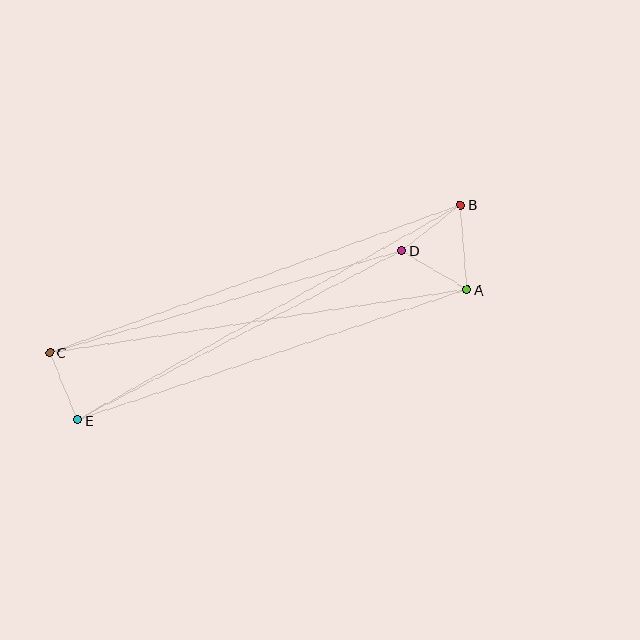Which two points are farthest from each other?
Points B and E are farthest from each other.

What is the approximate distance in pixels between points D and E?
The distance between D and E is approximately 366 pixels.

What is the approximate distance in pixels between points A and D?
The distance between A and D is approximately 76 pixels.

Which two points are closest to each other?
Points C and E are closest to each other.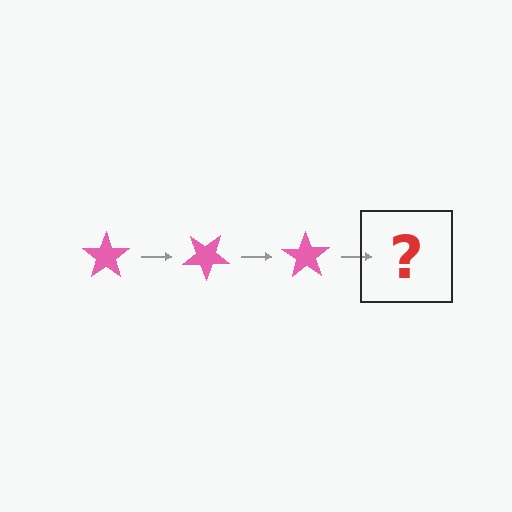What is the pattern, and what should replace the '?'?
The pattern is that the star rotates 35 degrees each step. The '?' should be a pink star rotated 105 degrees.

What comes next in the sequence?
The next element should be a pink star rotated 105 degrees.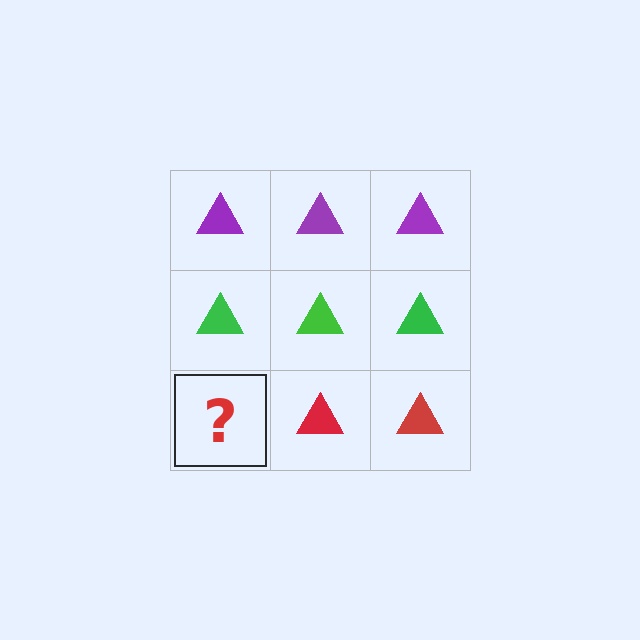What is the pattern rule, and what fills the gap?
The rule is that each row has a consistent color. The gap should be filled with a red triangle.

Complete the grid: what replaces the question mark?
The question mark should be replaced with a red triangle.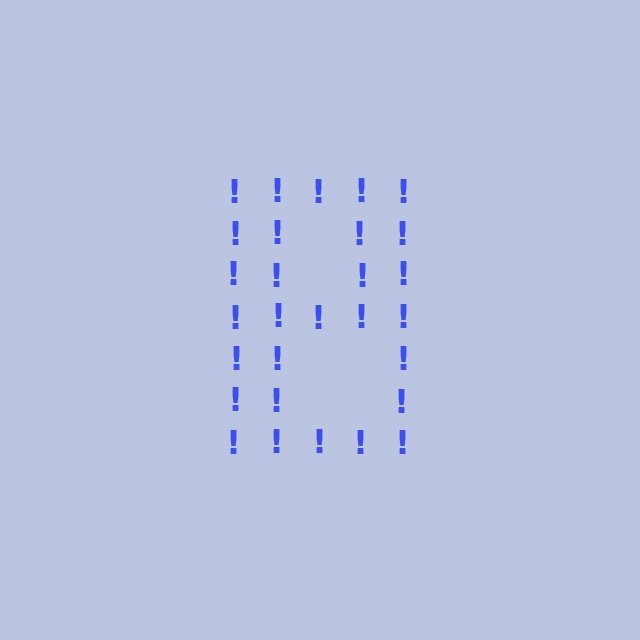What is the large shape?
The large shape is the letter B.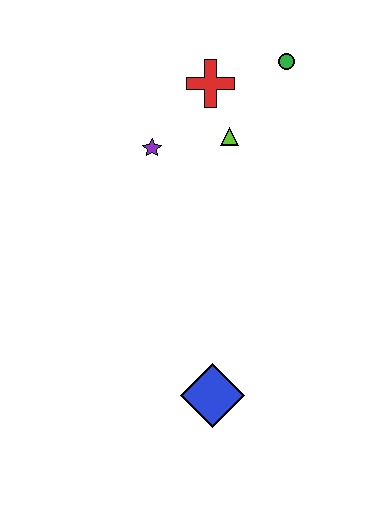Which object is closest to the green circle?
The red cross is closest to the green circle.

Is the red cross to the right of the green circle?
No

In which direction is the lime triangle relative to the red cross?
The lime triangle is below the red cross.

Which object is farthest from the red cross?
The blue diamond is farthest from the red cross.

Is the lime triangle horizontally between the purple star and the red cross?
No